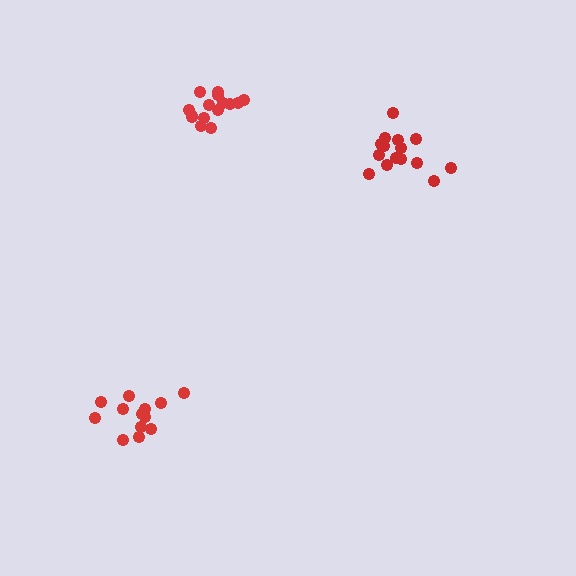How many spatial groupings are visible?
There are 3 spatial groupings.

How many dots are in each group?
Group 1: 13 dots, Group 2: 15 dots, Group 3: 14 dots (42 total).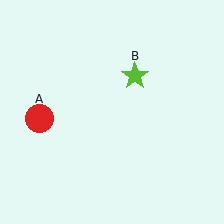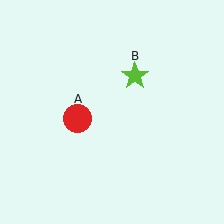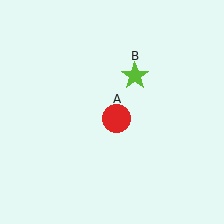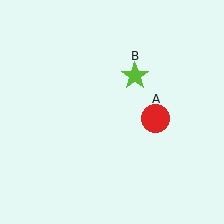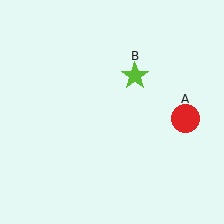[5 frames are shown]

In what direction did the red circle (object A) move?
The red circle (object A) moved right.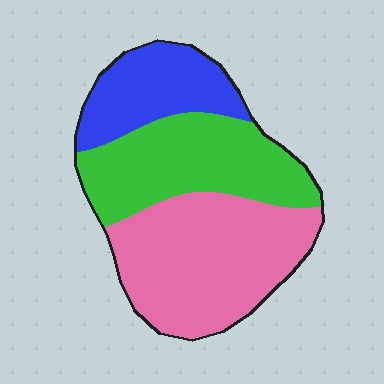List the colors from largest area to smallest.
From largest to smallest: pink, green, blue.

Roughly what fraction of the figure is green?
Green covers roughly 35% of the figure.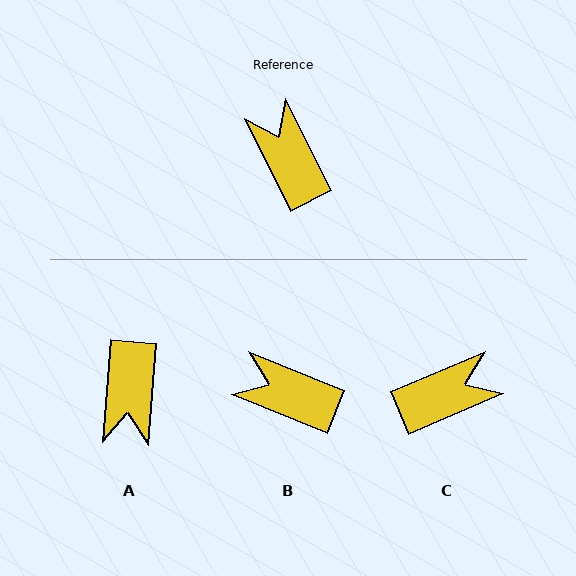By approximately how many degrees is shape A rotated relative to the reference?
Approximately 149 degrees counter-clockwise.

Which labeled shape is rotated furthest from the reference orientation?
A, about 149 degrees away.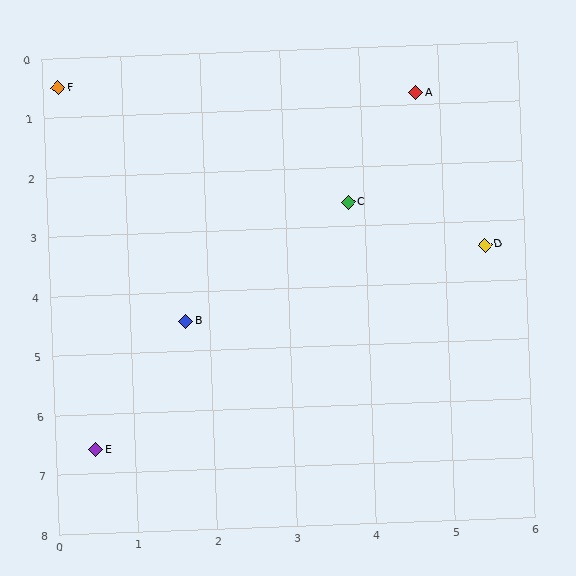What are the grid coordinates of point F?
Point F is at approximately (0.2, 0.5).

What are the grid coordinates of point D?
Point D is at approximately (5.5, 3.4).